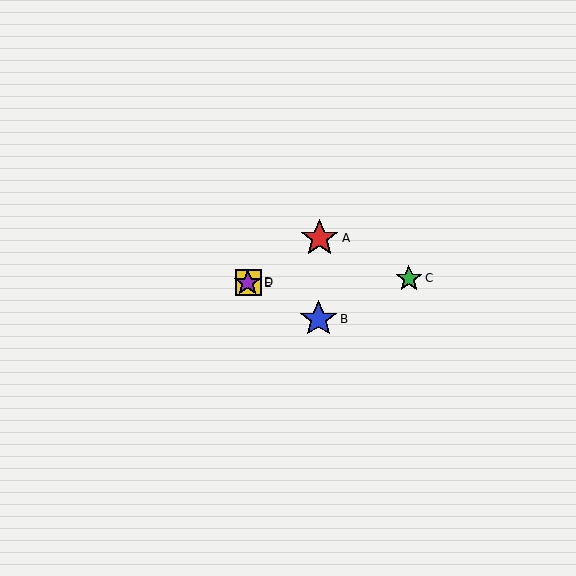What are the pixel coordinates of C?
Object C is at (409, 278).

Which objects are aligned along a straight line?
Objects A, D, E are aligned along a straight line.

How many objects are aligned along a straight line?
3 objects (A, D, E) are aligned along a straight line.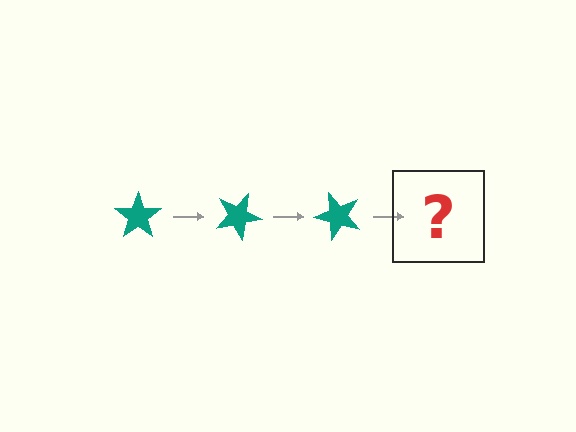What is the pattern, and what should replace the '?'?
The pattern is that the star rotates 25 degrees each step. The '?' should be a teal star rotated 75 degrees.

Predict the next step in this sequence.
The next step is a teal star rotated 75 degrees.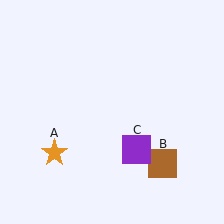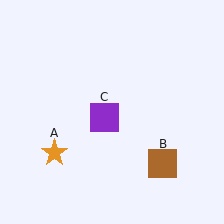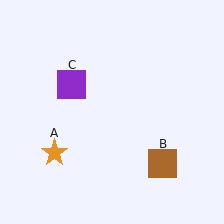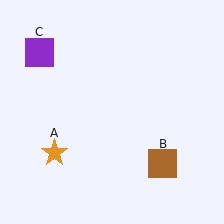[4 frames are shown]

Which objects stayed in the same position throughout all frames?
Orange star (object A) and brown square (object B) remained stationary.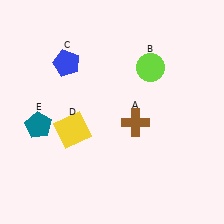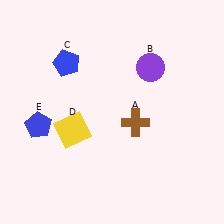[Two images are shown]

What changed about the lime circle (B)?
In Image 1, B is lime. In Image 2, it changed to purple.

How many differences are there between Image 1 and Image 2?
There are 2 differences between the two images.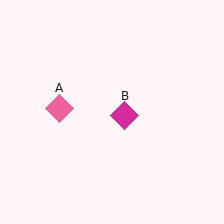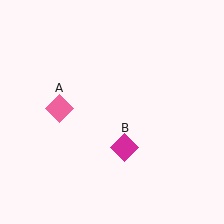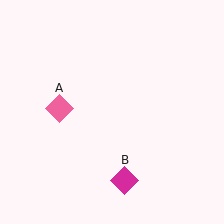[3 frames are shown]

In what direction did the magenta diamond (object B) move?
The magenta diamond (object B) moved down.